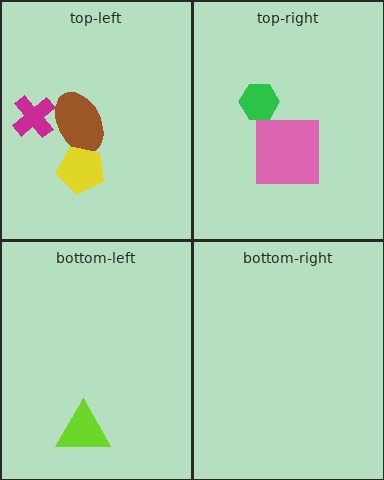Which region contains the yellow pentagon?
The top-left region.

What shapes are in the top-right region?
The green hexagon, the pink square.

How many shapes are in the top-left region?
3.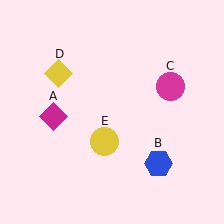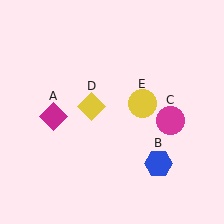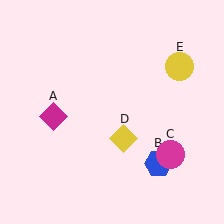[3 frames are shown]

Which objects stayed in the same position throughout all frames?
Magenta diamond (object A) and blue hexagon (object B) remained stationary.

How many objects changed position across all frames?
3 objects changed position: magenta circle (object C), yellow diamond (object D), yellow circle (object E).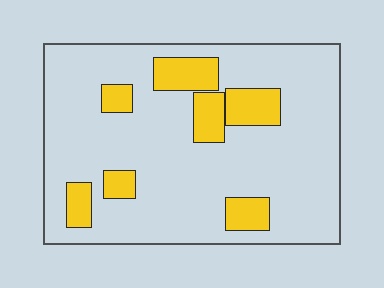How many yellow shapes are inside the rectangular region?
7.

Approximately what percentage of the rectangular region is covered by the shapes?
Approximately 20%.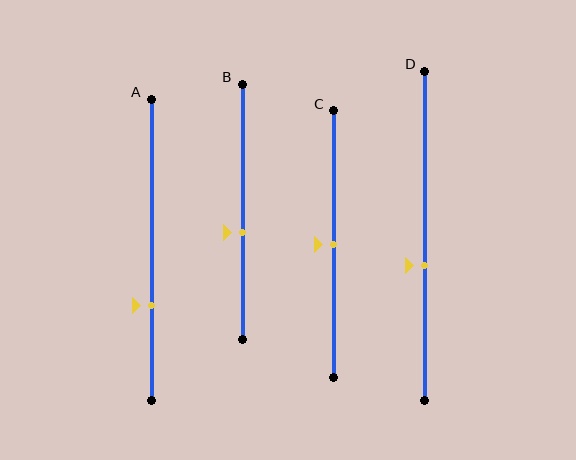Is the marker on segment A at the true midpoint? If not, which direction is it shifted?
No, the marker on segment A is shifted downward by about 19% of the segment length.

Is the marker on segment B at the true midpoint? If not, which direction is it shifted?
No, the marker on segment B is shifted downward by about 8% of the segment length.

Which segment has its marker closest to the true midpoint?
Segment C has its marker closest to the true midpoint.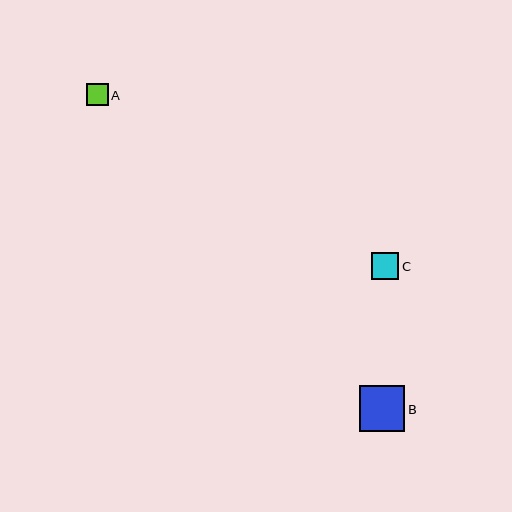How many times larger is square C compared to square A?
Square C is approximately 1.3 times the size of square A.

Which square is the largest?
Square B is the largest with a size of approximately 46 pixels.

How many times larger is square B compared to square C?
Square B is approximately 1.7 times the size of square C.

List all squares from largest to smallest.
From largest to smallest: B, C, A.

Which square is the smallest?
Square A is the smallest with a size of approximately 21 pixels.